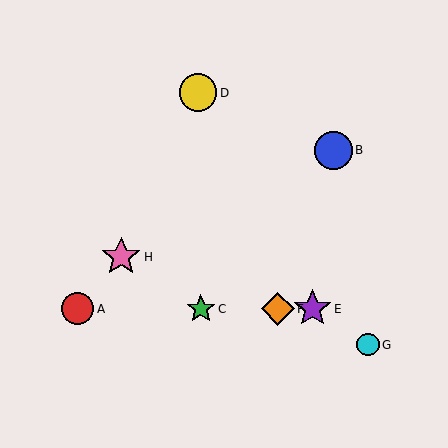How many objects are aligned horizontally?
4 objects (A, C, E, F) are aligned horizontally.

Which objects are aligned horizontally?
Objects A, C, E, F are aligned horizontally.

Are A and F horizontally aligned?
Yes, both are at y≈309.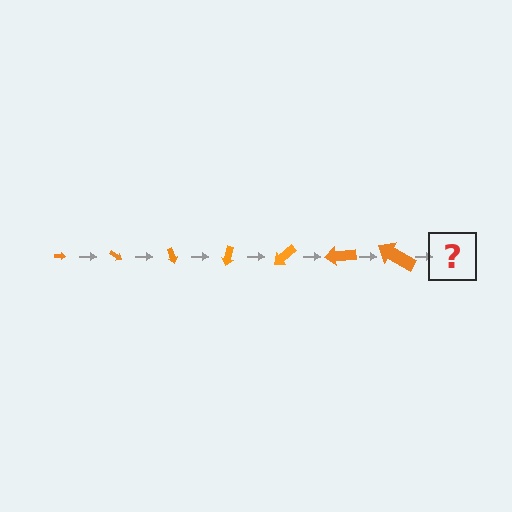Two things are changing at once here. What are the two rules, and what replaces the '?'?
The two rules are that the arrow grows larger each step and it rotates 35 degrees each step. The '?' should be an arrow, larger than the previous one and rotated 245 degrees from the start.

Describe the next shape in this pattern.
It should be an arrow, larger than the previous one and rotated 245 degrees from the start.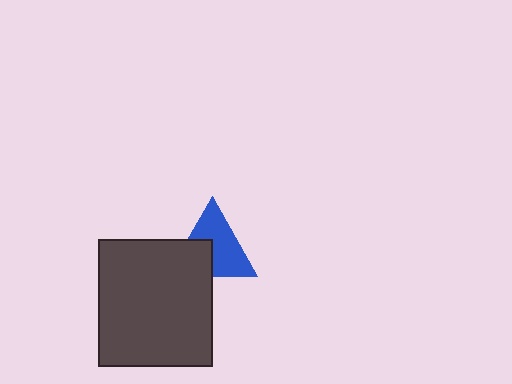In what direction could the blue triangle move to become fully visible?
The blue triangle could move toward the upper-right. That would shift it out from behind the dark gray rectangle entirely.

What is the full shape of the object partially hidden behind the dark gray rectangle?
The partially hidden object is a blue triangle.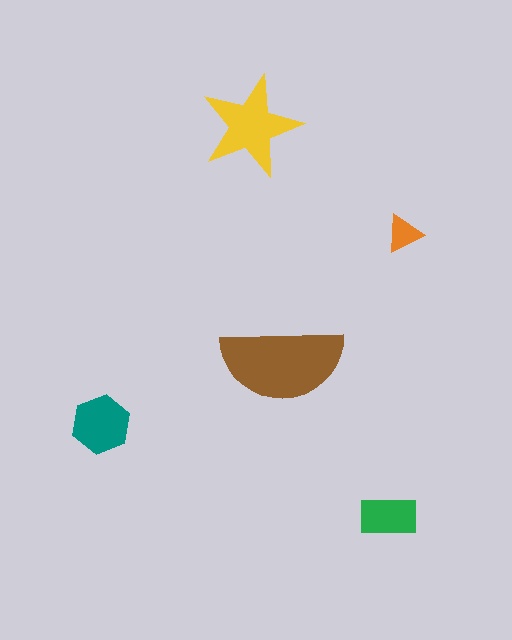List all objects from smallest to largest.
The orange triangle, the green rectangle, the teal hexagon, the yellow star, the brown semicircle.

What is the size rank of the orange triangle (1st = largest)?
5th.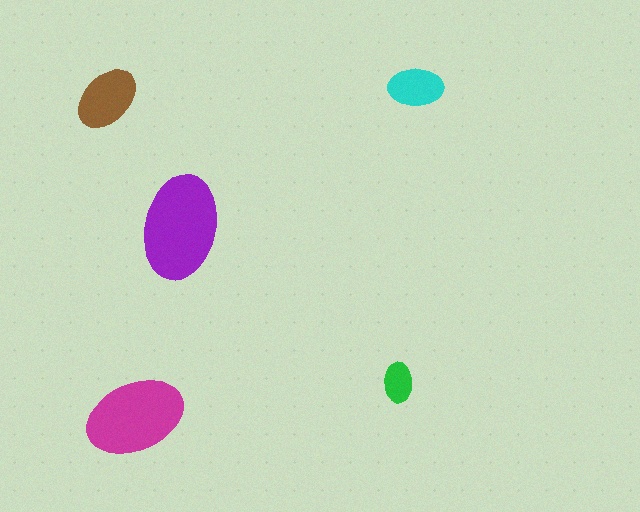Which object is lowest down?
The magenta ellipse is bottommost.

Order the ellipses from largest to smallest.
the purple one, the magenta one, the brown one, the cyan one, the green one.